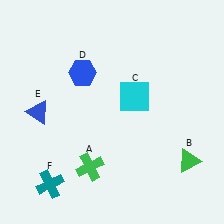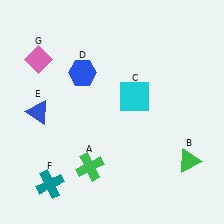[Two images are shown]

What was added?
A pink diamond (G) was added in Image 2.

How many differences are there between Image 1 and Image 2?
There is 1 difference between the two images.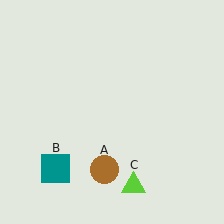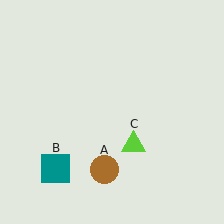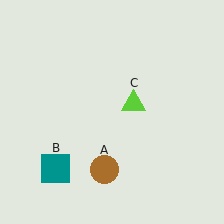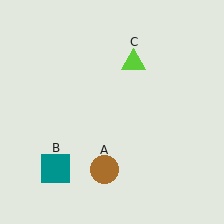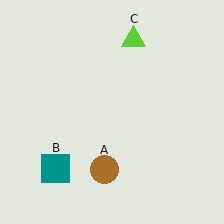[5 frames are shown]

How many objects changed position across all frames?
1 object changed position: lime triangle (object C).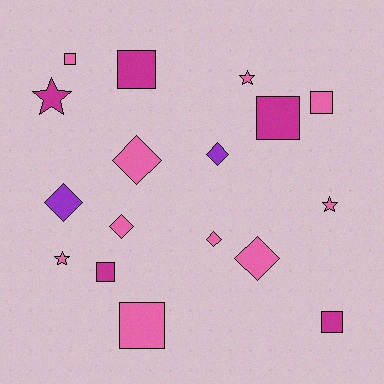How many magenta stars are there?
There is 1 magenta star.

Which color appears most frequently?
Pink, with 10 objects.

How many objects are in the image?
There are 17 objects.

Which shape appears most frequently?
Square, with 7 objects.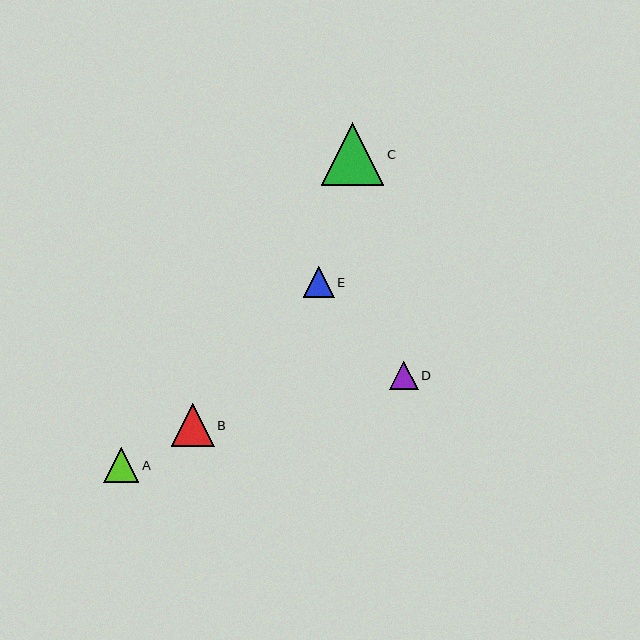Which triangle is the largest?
Triangle C is the largest with a size of approximately 63 pixels.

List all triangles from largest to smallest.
From largest to smallest: C, B, A, E, D.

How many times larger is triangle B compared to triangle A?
Triangle B is approximately 1.2 times the size of triangle A.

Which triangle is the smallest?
Triangle D is the smallest with a size of approximately 29 pixels.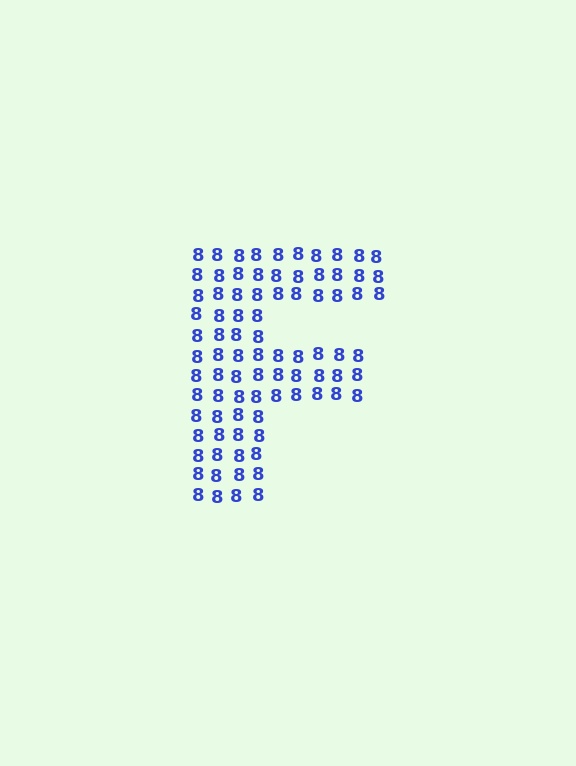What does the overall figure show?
The overall figure shows the letter F.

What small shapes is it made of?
It is made of small digit 8's.